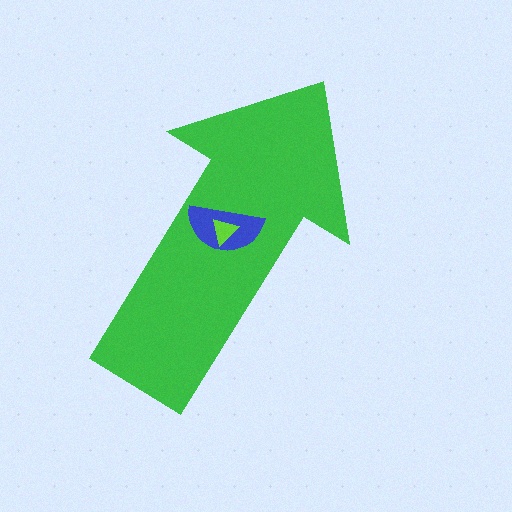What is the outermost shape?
The green arrow.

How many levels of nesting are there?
3.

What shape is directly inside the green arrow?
The blue semicircle.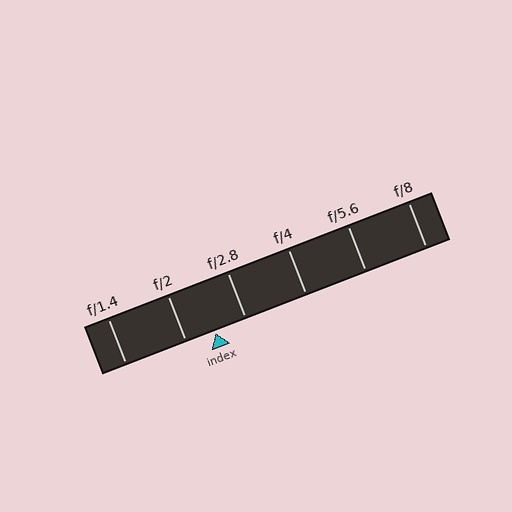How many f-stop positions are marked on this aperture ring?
There are 6 f-stop positions marked.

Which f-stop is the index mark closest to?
The index mark is closest to f/2.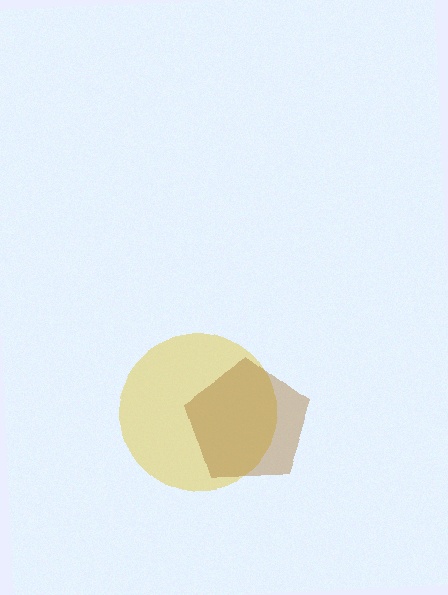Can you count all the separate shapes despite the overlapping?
Yes, there are 2 separate shapes.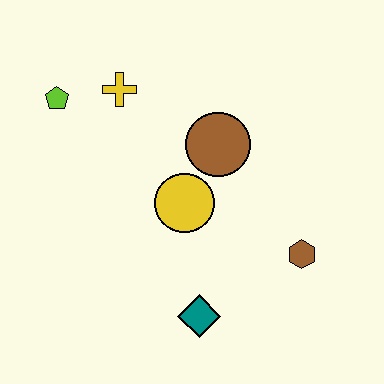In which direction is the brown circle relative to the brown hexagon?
The brown circle is above the brown hexagon.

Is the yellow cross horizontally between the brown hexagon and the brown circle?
No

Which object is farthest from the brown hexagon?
The lime pentagon is farthest from the brown hexagon.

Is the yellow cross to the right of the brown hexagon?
No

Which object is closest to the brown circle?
The yellow circle is closest to the brown circle.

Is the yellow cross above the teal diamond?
Yes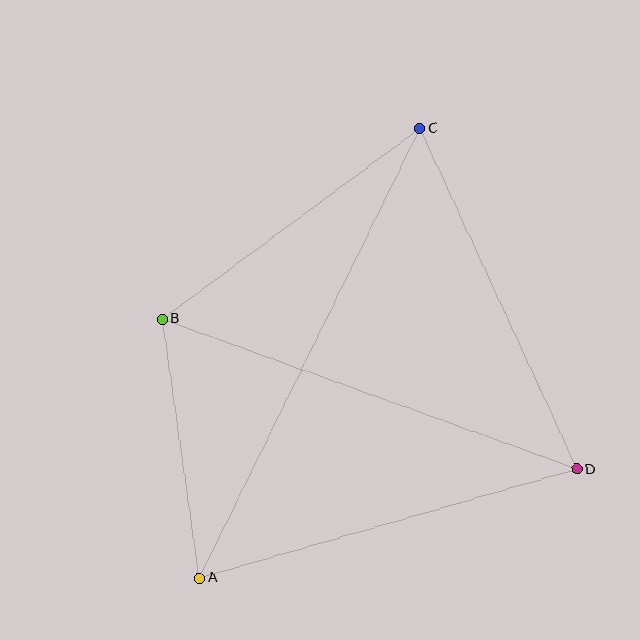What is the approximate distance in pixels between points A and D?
The distance between A and D is approximately 393 pixels.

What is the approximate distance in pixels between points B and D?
The distance between B and D is approximately 441 pixels.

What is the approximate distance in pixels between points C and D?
The distance between C and D is approximately 375 pixels.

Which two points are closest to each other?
Points A and B are closest to each other.